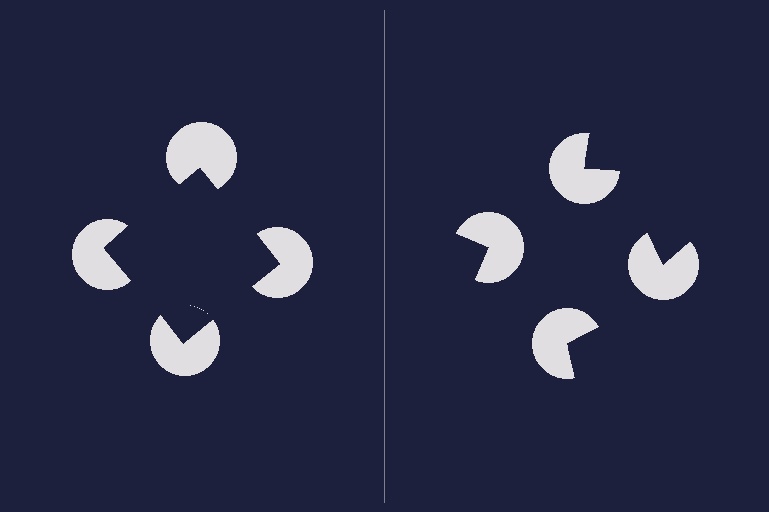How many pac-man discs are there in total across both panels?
8 — 4 on each side.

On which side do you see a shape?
An illusory square appears on the left side. On the right side the wedge cuts are rotated, so no coherent shape forms.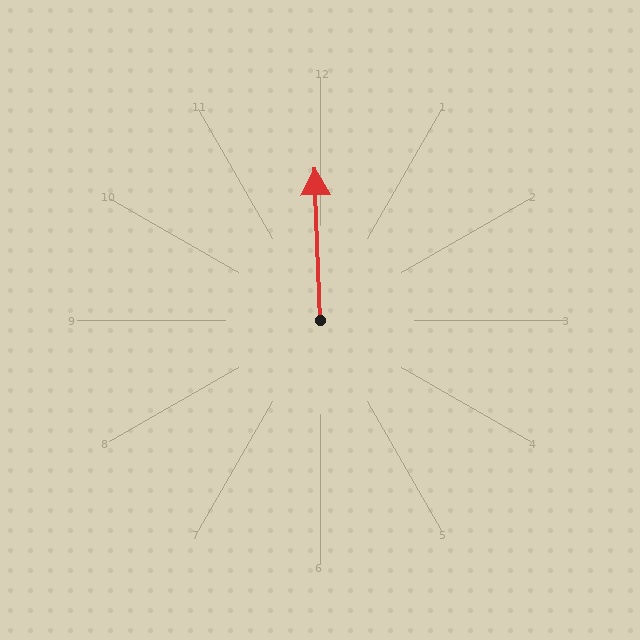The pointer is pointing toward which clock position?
Roughly 12 o'clock.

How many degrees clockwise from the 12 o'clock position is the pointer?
Approximately 358 degrees.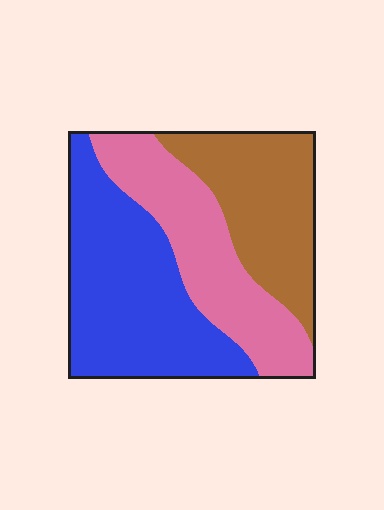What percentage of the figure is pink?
Pink covers around 30% of the figure.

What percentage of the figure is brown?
Brown covers about 30% of the figure.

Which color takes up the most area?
Blue, at roughly 40%.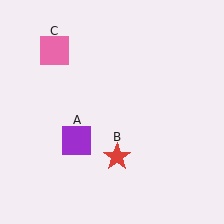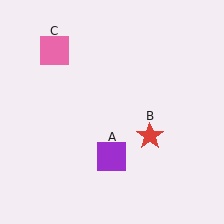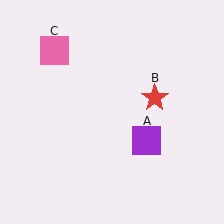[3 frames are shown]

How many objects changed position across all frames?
2 objects changed position: purple square (object A), red star (object B).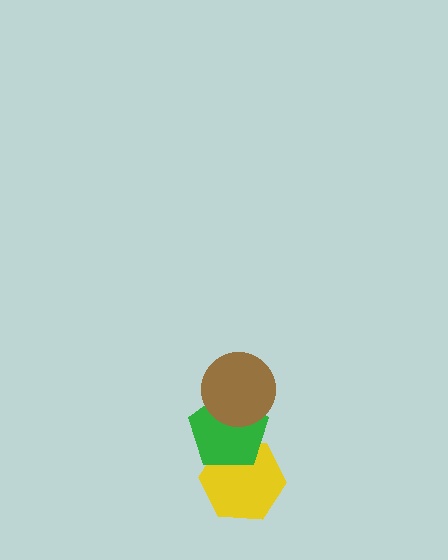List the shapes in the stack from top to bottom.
From top to bottom: the brown circle, the green pentagon, the yellow hexagon.